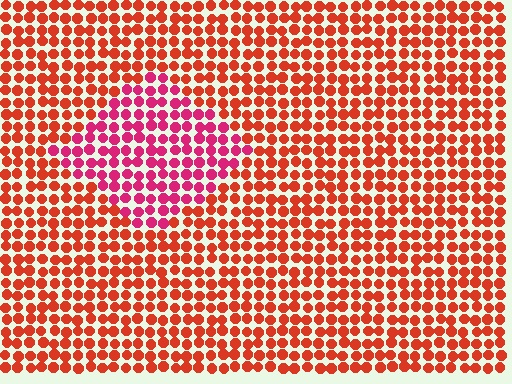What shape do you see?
I see a diamond.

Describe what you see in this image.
The image is filled with small red elements in a uniform arrangement. A diamond-shaped region is visible where the elements are tinted to a slightly different hue, forming a subtle color boundary.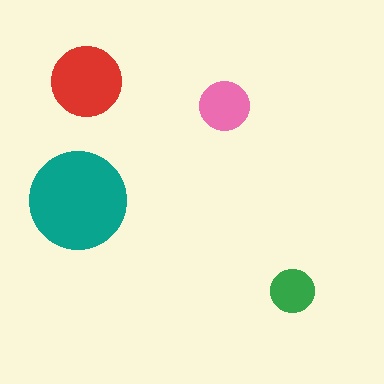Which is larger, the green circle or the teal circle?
The teal one.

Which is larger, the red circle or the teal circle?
The teal one.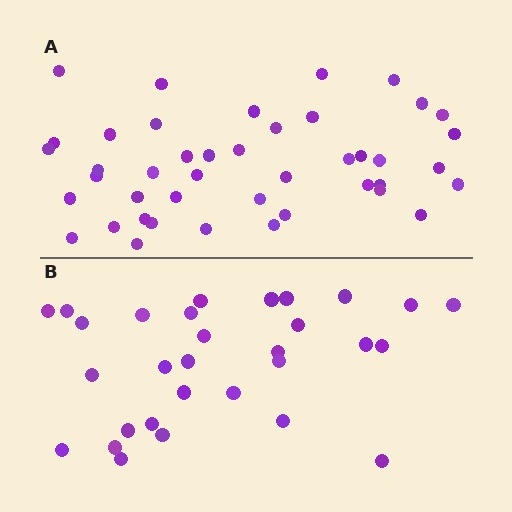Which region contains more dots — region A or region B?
Region A (the top region) has more dots.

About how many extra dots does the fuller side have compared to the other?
Region A has approximately 15 more dots than region B.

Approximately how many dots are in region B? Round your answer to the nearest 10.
About 30 dots.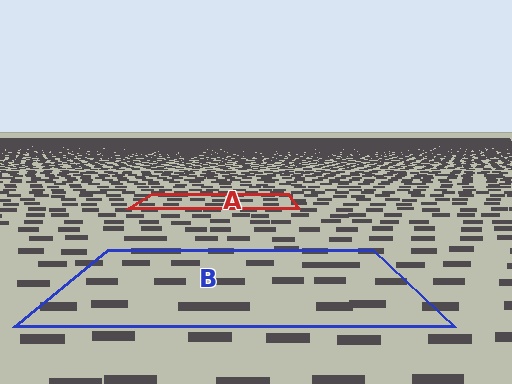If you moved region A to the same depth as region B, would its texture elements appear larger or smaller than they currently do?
They would appear larger. At a closer depth, the same texture elements are projected at a bigger on-screen size.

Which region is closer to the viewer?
Region B is closer. The texture elements there are larger and more spread out.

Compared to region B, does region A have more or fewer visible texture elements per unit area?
Region A has more texture elements per unit area — they are packed more densely because it is farther away.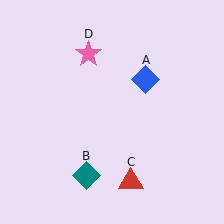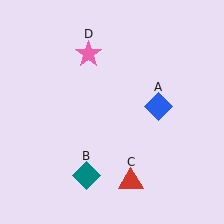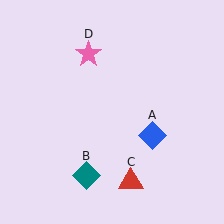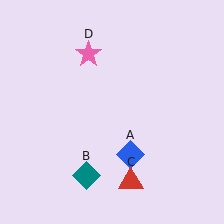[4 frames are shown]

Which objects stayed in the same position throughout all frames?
Teal diamond (object B) and red triangle (object C) and pink star (object D) remained stationary.